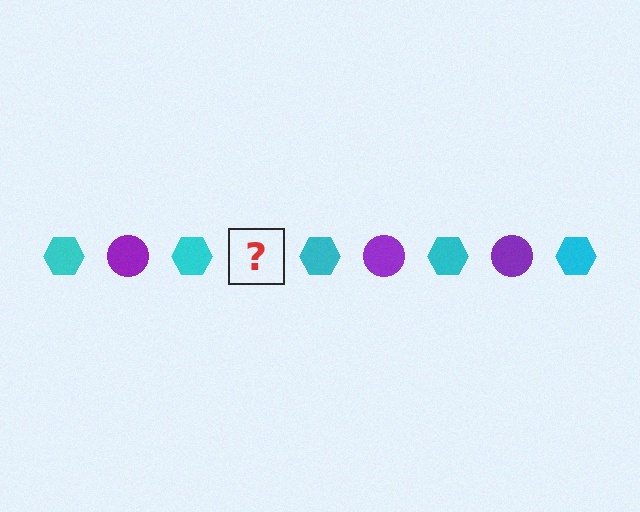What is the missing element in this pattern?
The missing element is a purple circle.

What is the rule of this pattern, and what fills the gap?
The rule is that the pattern alternates between cyan hexagon and purple circle. The gap should be filled with a purple circle.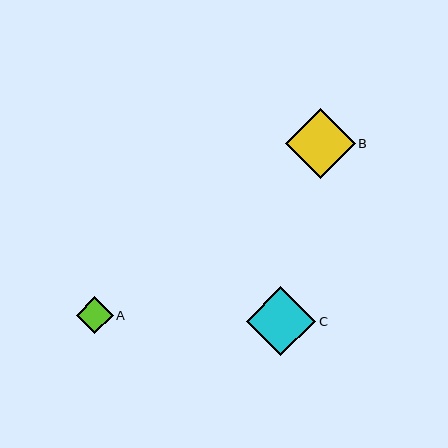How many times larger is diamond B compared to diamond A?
Diamond B is approximately 1.9 times the size of diamond A.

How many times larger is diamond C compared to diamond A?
Diamond C is approximately 1.9 times the size of diamond A.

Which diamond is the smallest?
Diamond A is the smallest with a size of approximately 37 pixels.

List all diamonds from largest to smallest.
From largest to smallest: B, C, A.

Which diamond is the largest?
Diamond B is the largest with a size of approximately 69 pixels.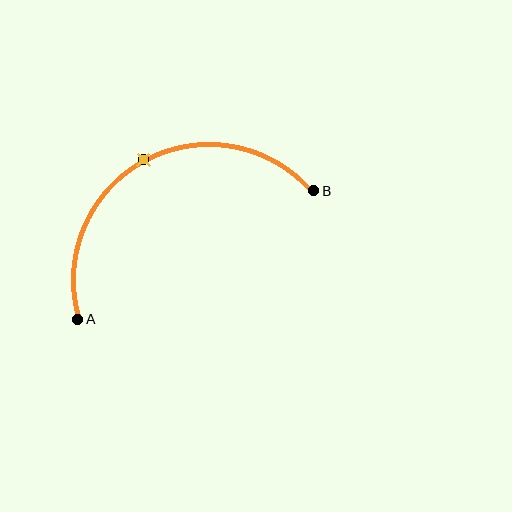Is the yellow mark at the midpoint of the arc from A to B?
Yes. The yellow mark lies on the arc at equal arc-length from both A and B — it is the arc midpoint.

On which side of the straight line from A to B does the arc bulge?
The arc bulges above the straight line connecting A and B.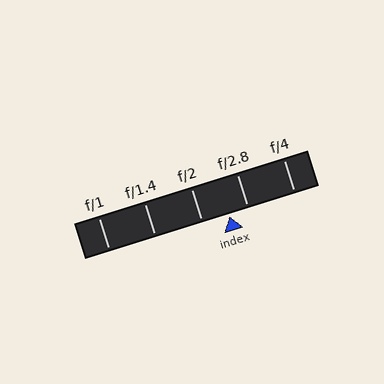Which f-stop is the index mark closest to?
The index mark is closest to f/2.8.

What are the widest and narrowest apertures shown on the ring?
The widest aperture shown is f/1 and the narrowest is f/4.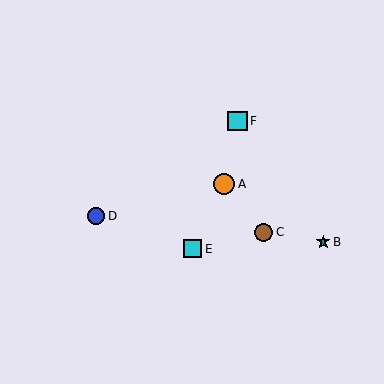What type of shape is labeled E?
Shape E is a cyan square.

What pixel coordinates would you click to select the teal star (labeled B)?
Click at (323, 242) to select the teal star B.